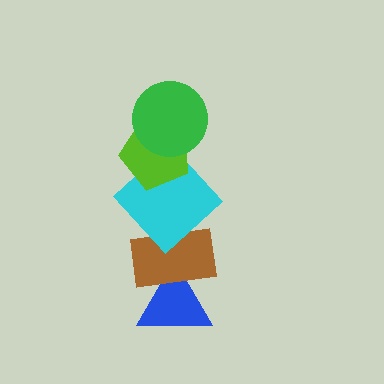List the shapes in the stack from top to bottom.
From top to bottom: the green circle, the lime pentagon, the cyan diamond, the brown rectangle, the blue triangle.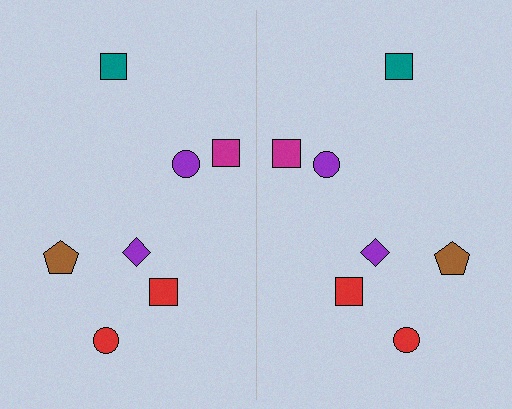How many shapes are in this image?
There are 14 shapes in this image.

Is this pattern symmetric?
Yes, this pattern has bilateral (reflection) symmetry.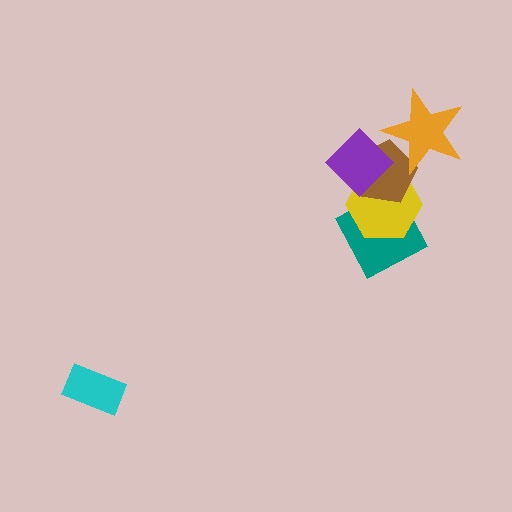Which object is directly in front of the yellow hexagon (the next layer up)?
The brown pentagon is directly in front of the yellow hexagon.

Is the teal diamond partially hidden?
Yes, it is partially covered by another shape.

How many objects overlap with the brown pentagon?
4 objects overlap with the brown pentagon.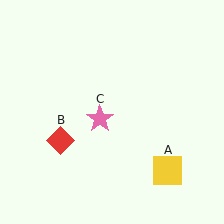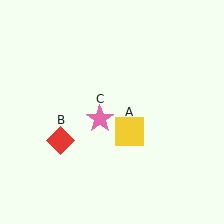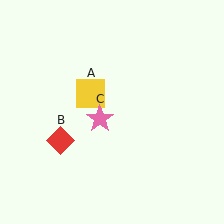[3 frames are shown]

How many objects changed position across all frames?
1 object changed position: yellow square (object A).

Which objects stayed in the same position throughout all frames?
Red diamond (object B) and pink star (object C) remained stationary.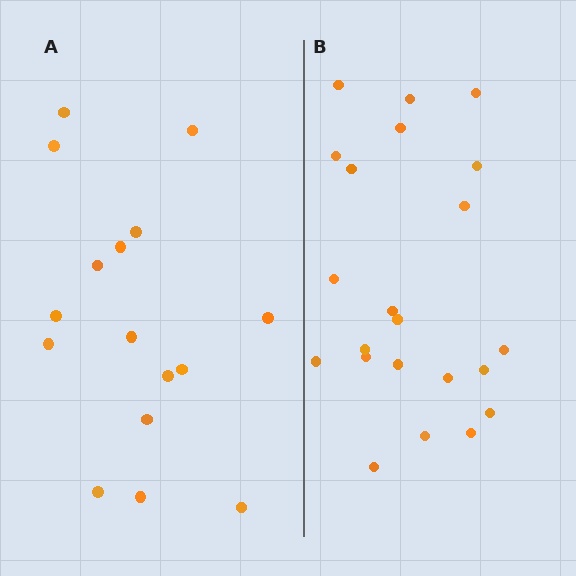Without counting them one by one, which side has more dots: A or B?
Region B (the right region) has more dots.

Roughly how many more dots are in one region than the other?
Region B has about 6 more dots than region A.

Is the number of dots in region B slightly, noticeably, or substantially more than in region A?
Region B has noticeably more, but not dramatically so. The ratio is roughly 1.4 to 1.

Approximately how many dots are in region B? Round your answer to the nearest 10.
About 20 dots. (The exact count is 22, which rounds to 20.)